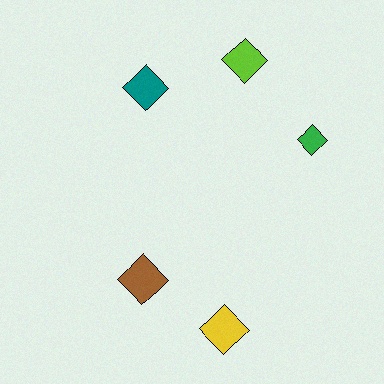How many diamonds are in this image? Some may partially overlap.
There are 5 diamonds.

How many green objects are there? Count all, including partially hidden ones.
There is 1 green object.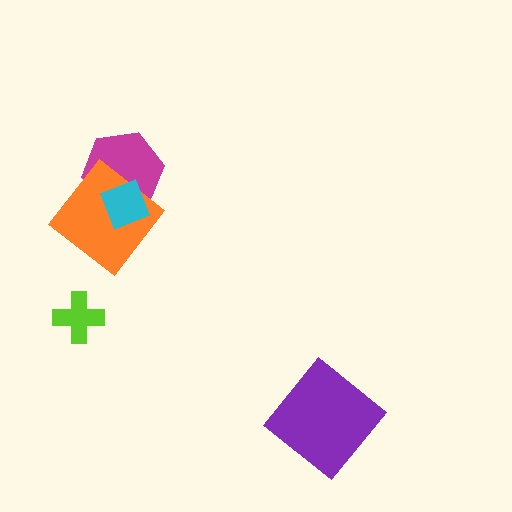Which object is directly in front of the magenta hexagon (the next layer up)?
The orange diamond is directly in front of the magenta hexagon.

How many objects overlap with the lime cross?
0 objects overlap with the lime cross.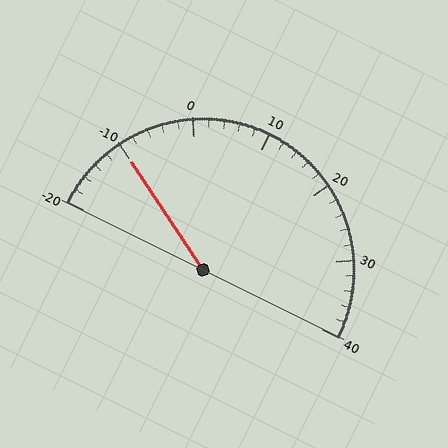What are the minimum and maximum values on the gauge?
The gauge ranges from -20 to 40.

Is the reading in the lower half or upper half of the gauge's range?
The reading is in the lower half of the range (-20 to 40).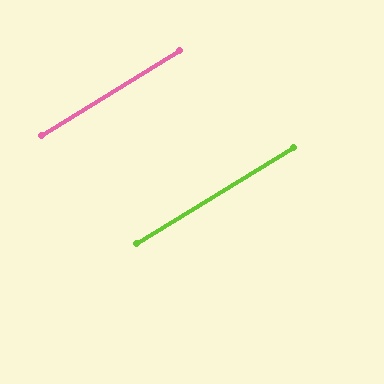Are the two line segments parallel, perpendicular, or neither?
Parallel — their directions differ by only 0.4°.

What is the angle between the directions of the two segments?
Approximately 0 degrees.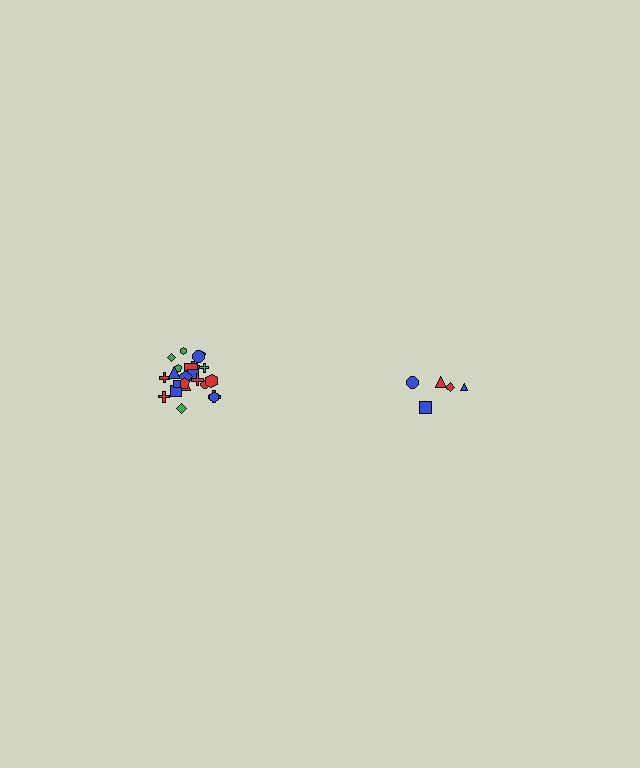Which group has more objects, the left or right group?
The left group.